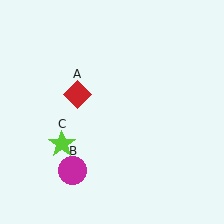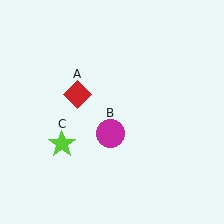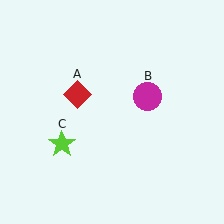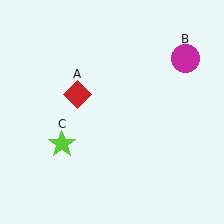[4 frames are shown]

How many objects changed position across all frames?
1 object changed position: magenta circle (object B).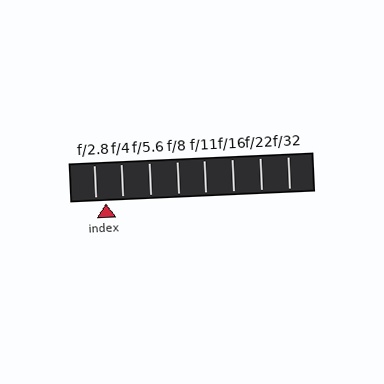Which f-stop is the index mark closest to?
The index mark is closest to f/2.8.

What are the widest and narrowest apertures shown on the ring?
The widest aperture shown is f/2.8 and the narrowest is f/32.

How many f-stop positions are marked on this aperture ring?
There are 8 f-stop positions marked.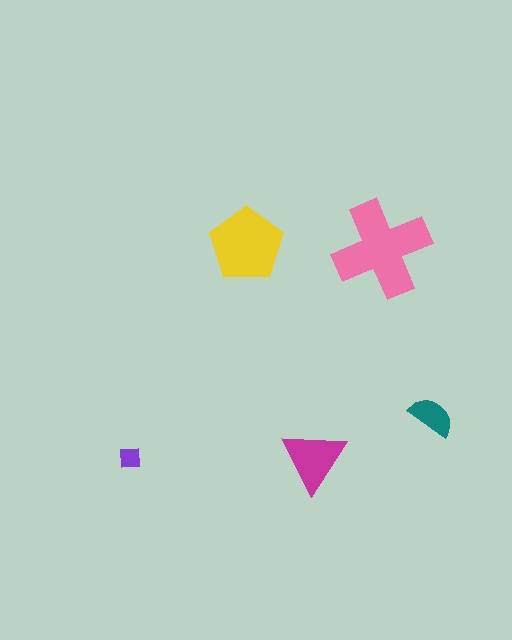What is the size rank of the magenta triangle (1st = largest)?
3rd.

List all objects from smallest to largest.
The purple square, the teal semicircle, the magenta triangle, the yellow pentagon, the pink cross.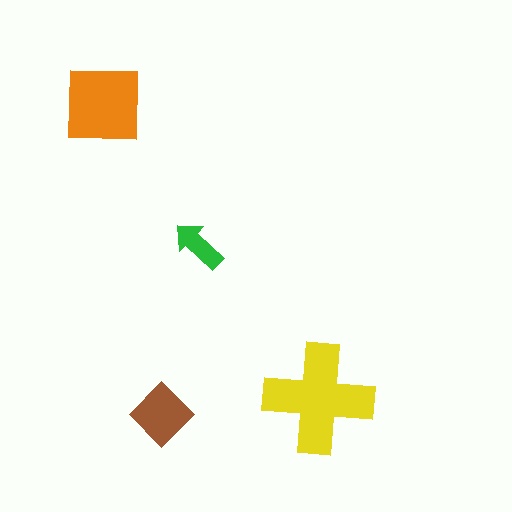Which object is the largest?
The yellow cross.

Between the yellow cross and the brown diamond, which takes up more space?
The yellow cross.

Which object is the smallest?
The green arrow.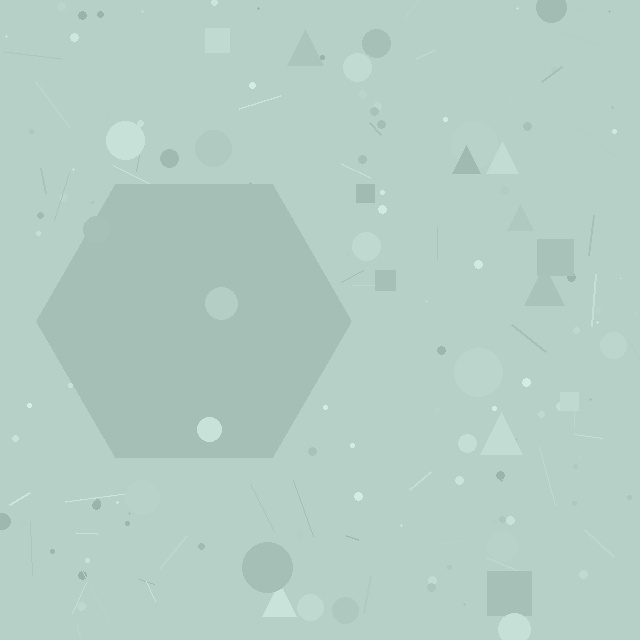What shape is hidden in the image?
A hexagon is hidden in the image.